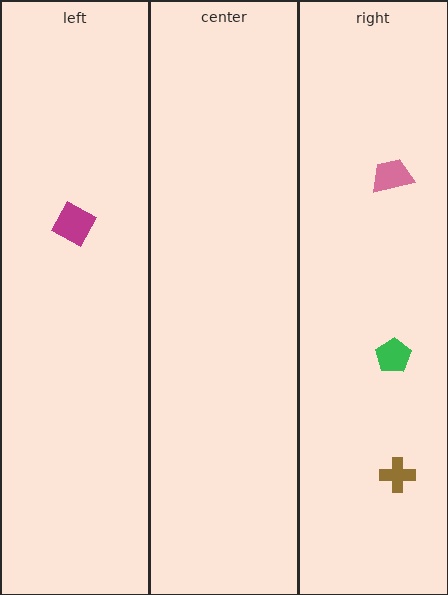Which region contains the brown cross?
The right region.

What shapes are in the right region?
The green pentagon, the brown cross, the pink trapezoid.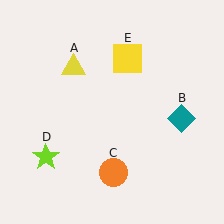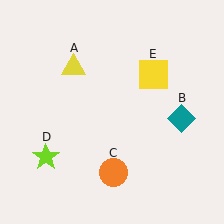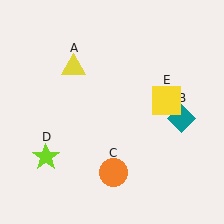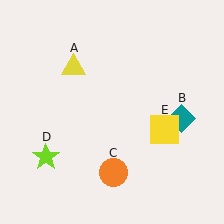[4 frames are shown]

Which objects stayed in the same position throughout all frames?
Yellow triangle (object A) and teal diamond (object B) and orange circle (object C) and lime star (object D) remained stationary.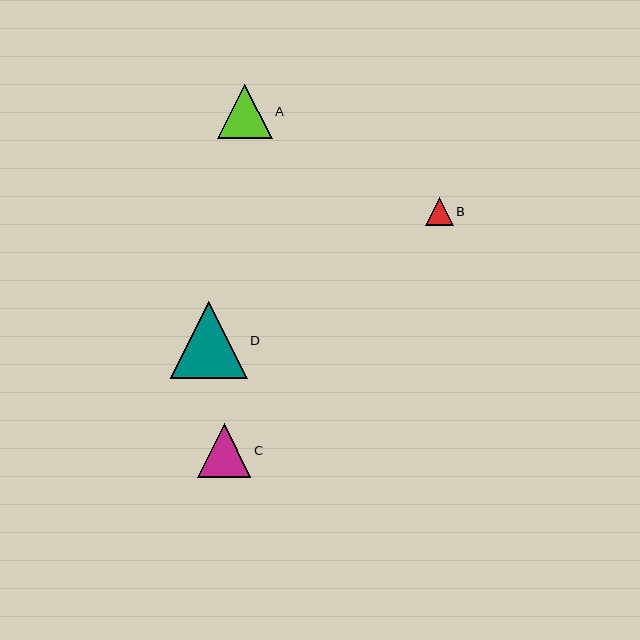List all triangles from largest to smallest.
From largest to smallest: D, A, C, B.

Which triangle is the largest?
Triangle D is the largest with a size of approximately 77 pixels.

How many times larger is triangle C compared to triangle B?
Triangle C is approximately 2.0 times the size of triangle B.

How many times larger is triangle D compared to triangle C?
Triangle D is approximately 1.4 times the size of triangle C.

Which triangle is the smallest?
Triangle B is the smallest with a size of approximately 27 pixels.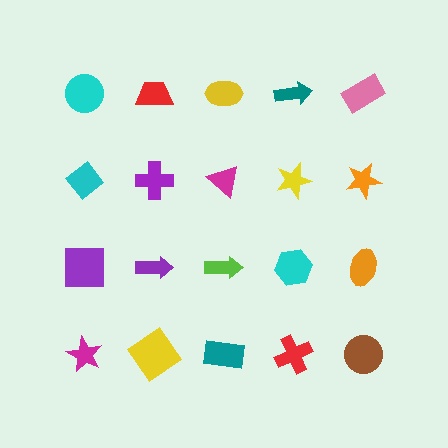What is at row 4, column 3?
A teal rectangle.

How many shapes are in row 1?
5 shapes.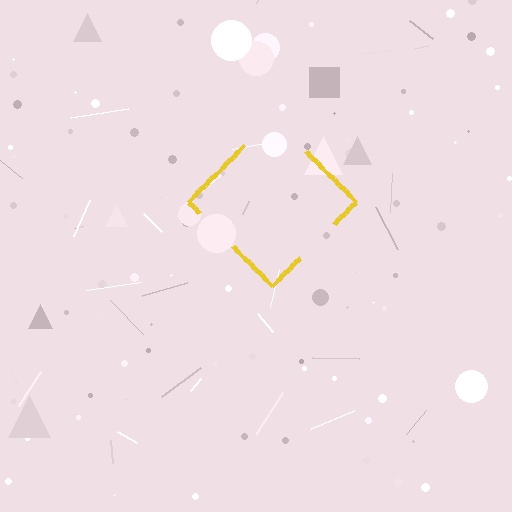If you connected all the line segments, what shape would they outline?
They would outline a diamond.